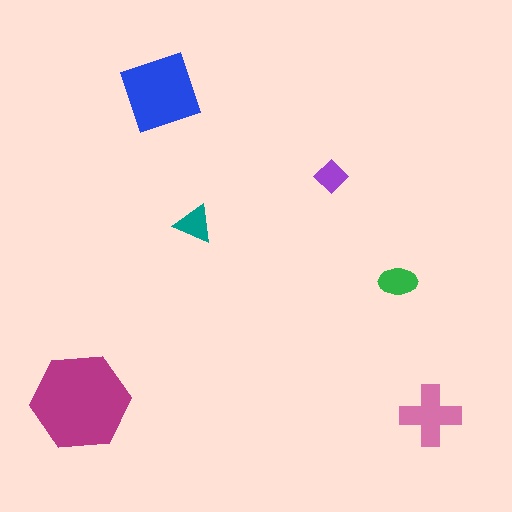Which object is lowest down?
The pink cross is bottommost.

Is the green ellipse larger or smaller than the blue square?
Smaller.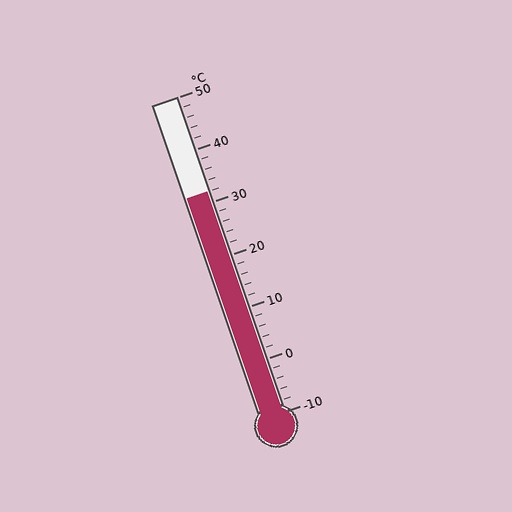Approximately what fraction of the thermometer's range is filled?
The thermometer is filled to approximately 70% of its range.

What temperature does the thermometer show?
The thermometer shows approximately 32°C.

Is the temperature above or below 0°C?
The temperature is above 0°C.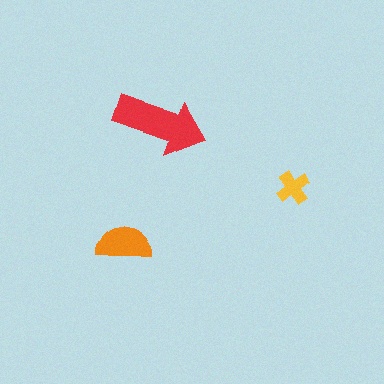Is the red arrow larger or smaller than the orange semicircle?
Larger.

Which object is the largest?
The red arrow.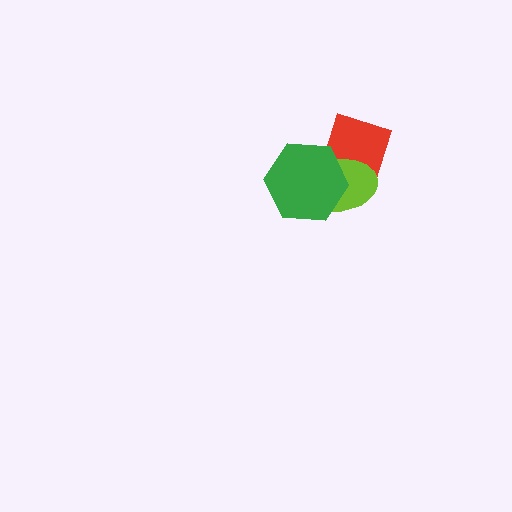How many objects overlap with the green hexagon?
2 objects overlap with the green hexagon.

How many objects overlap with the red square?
2 objects overlap with the red square.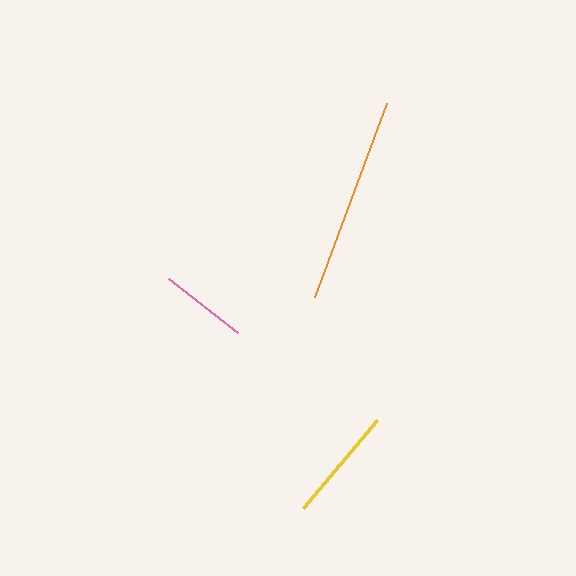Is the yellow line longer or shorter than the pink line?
The yellow line is longer than the pink line.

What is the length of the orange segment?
The orange segment is approximately 207 pixels long.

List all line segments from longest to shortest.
From longest to shortest: orange, yellow, pink.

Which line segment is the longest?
The orange line is the longest at approximately 207 pixels.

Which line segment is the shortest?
The pink line is the shortest at approximately 88 pixels.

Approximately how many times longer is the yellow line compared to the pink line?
The yellow line is approximately 1.3 times the length of the pink line.